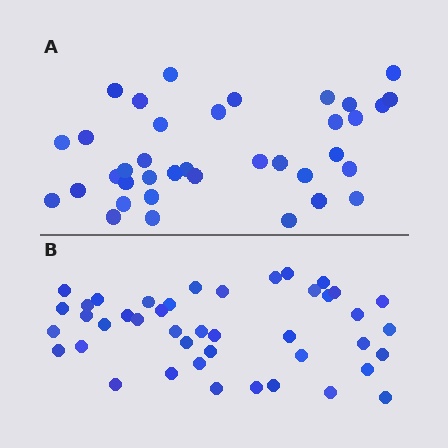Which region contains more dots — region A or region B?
Region B (the bottom region) has more dots.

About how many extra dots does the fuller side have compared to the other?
Region B has about 6 more dots than region A.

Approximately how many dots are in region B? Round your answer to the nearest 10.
About 40 dots. (The exact count is 43, which rounds to 40.)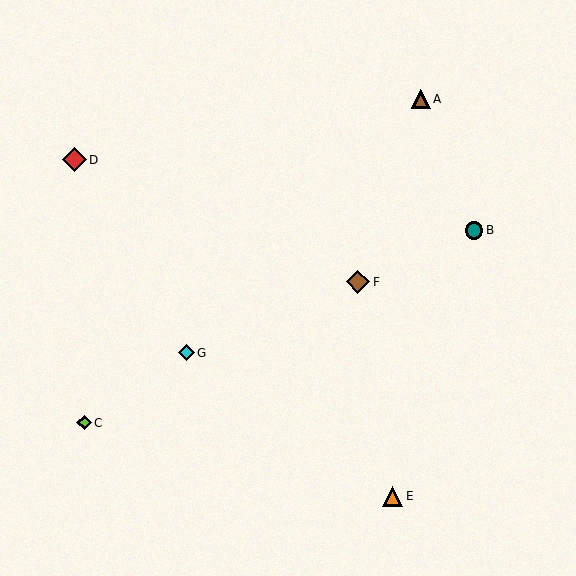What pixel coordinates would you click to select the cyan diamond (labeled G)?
Click at (186, 353) to select the cyan diamond G.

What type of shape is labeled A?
Shape A is a brown triangle.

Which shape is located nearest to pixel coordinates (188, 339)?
The cyan diamond (labeled G) at (186, 353) is nearest to that location.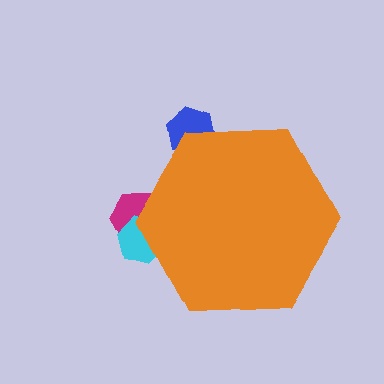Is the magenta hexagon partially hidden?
Yes, the magenta hexagon is partially hidden behind the orange hexagon.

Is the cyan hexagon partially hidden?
Yes, the cyan hexagon is partially hidden behind the orange hexagon.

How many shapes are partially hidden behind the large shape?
3 shapes are partially hidden.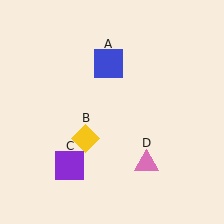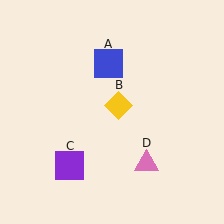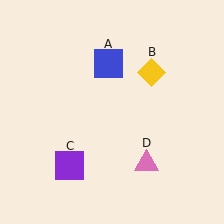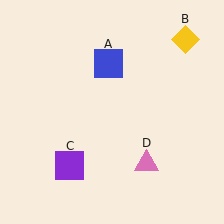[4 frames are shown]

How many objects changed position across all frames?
1 object changed position: yellow diamond (object B).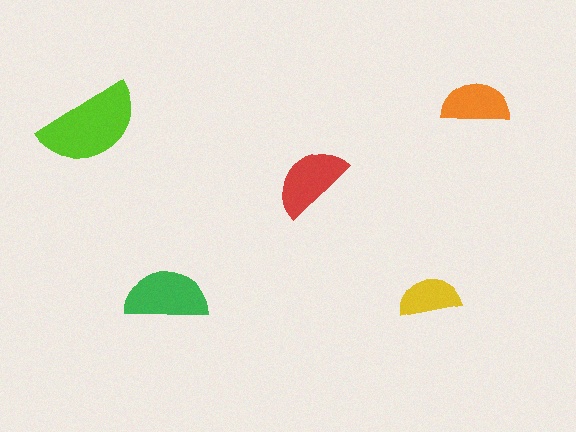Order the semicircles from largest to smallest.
the lime one, the green one, the red one, the orange one, the yellow one.